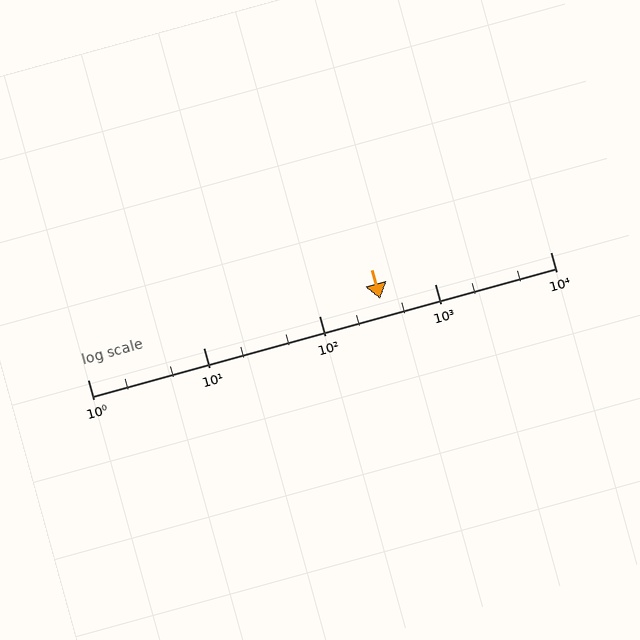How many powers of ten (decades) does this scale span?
The scale spans 4 decades, from 1 to 10000.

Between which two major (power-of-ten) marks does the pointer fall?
The pointer is between 100 and 1000.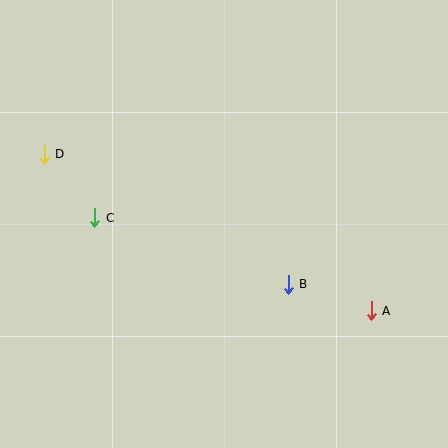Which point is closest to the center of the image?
Point B at (288, 284) is closest to the center.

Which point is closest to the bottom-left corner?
Point C is closest to the bottom-left corner.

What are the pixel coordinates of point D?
Point D is at (44, 154).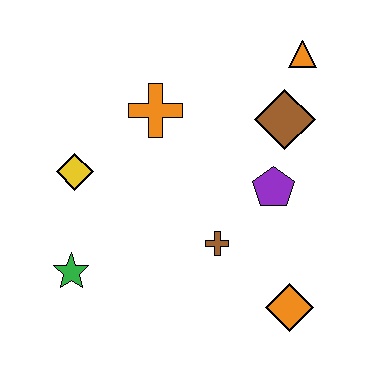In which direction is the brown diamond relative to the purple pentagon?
The brown diamond is above the purple pentagon.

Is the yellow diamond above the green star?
Yes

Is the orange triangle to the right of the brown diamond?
Yes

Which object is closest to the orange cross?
The yellow diamond is closest to the orange cross.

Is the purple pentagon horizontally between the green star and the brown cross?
No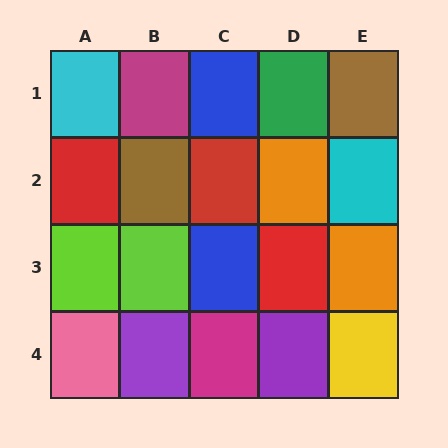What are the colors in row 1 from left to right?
Cyan, magenta, blue, green, brown.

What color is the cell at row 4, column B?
Purple.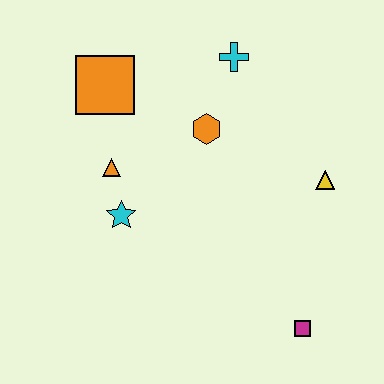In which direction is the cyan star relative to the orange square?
The cyan star is below the orange square.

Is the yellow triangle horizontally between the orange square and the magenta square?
No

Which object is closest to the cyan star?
The orange triangle is closest to the cyan star.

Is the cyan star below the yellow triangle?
Yes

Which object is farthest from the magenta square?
The orange square is farthest from the magenta square.